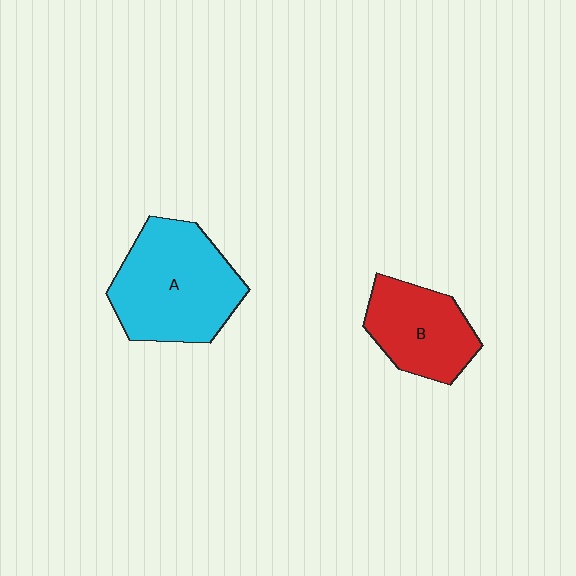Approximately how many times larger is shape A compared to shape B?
Approximately 1.5 times.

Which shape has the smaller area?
Shape B (red).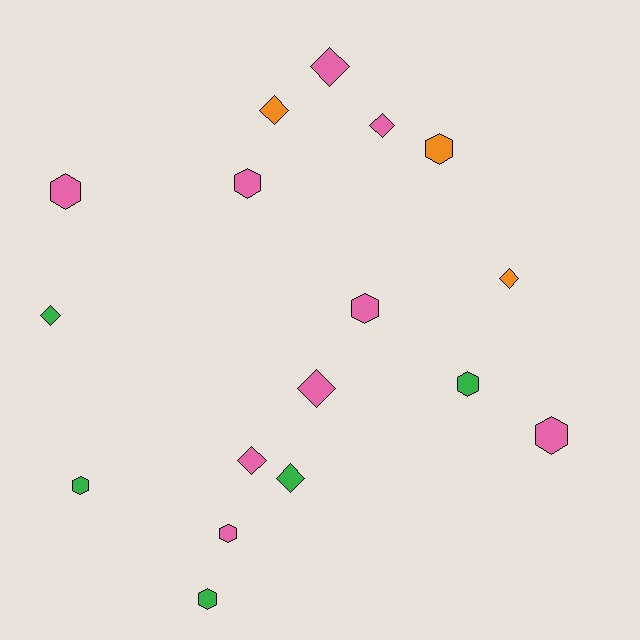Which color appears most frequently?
Pink, with 9 objects.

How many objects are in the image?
There are 17 objects.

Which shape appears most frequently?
Hexagon, with 9 objects.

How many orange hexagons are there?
There is 1 orange hexagon.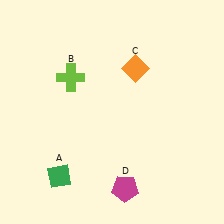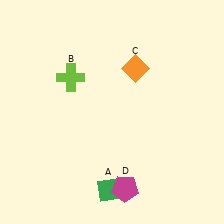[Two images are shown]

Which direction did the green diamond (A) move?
The green diamond (A) moved right.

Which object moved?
The green diamond (A) moved right.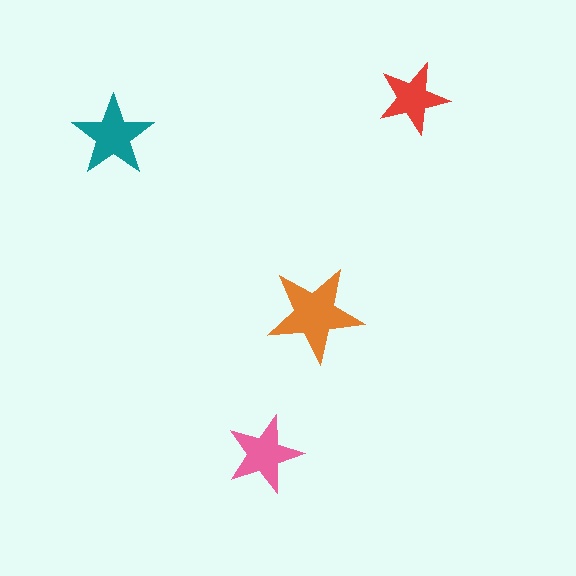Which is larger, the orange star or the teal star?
The orange one.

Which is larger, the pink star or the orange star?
The orange one.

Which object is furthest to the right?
The red star is rightmost.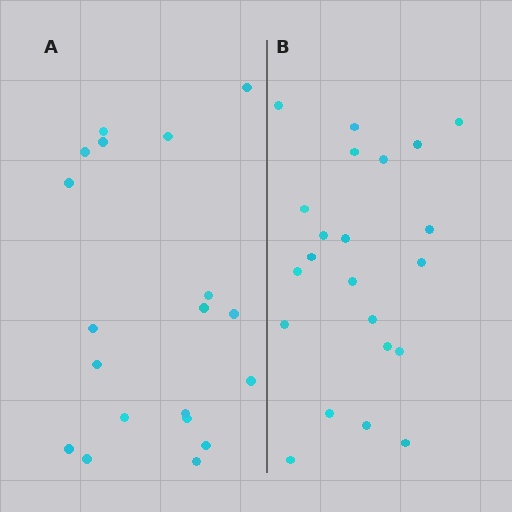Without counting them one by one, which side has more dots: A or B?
Region B (the right region) has more dots.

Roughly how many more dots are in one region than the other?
Region B has just a few more — roughly 2 or 3 more dots than region A.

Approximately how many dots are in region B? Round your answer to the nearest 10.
About 20 dots. (The exact count is 22, which rounds to 20.)